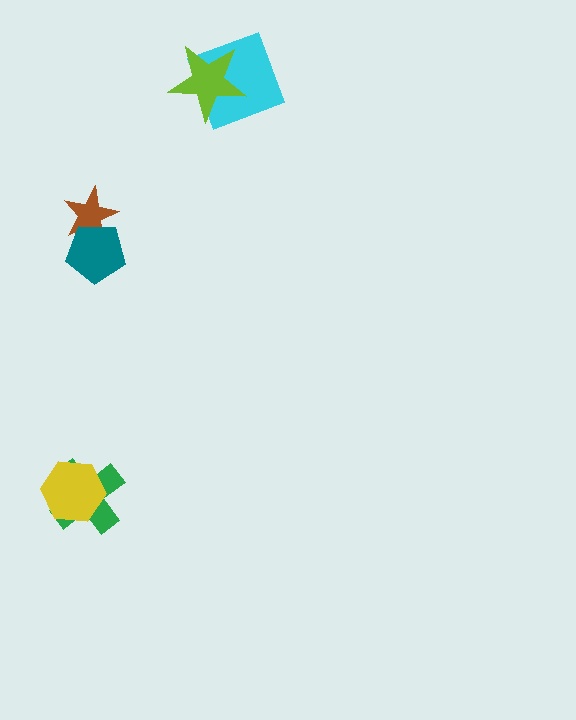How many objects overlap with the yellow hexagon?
1 object overlaps with the yellow hexagon.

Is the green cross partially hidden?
Yes, it is partially covered by another shape.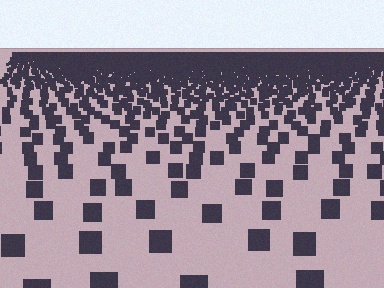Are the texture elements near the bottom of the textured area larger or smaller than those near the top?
Larger. Near the bottom, elements are closer to the viewer and appear at a bigger on-screen size.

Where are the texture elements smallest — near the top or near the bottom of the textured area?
Near the top.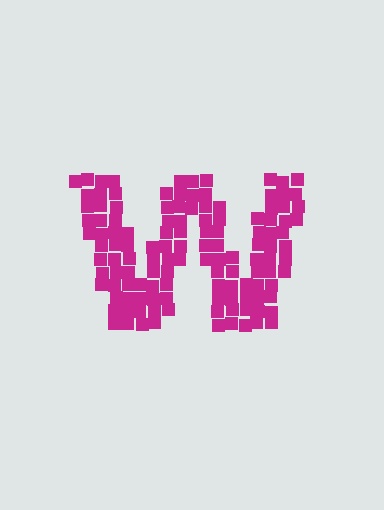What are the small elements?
The small elements are squares.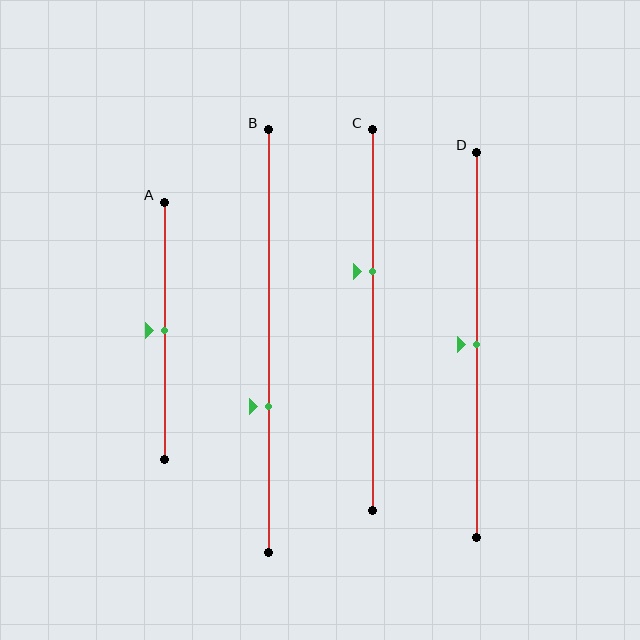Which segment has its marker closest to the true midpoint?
Segment A has its marker closest to the true midpoint.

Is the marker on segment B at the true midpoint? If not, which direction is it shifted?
No, the marker on segment B is shifted downward by about 15% of the segment length.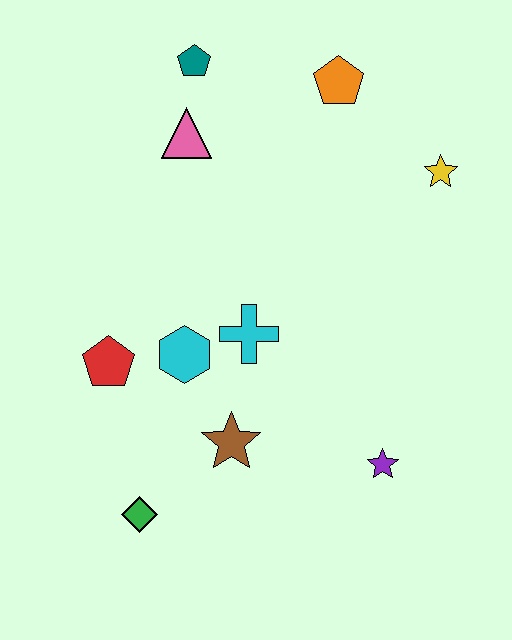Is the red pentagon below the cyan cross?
Yes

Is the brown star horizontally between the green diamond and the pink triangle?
No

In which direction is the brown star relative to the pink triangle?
The brown star is below the pink triangle.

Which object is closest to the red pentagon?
The cyan hexagon is closest to the red pentagon.